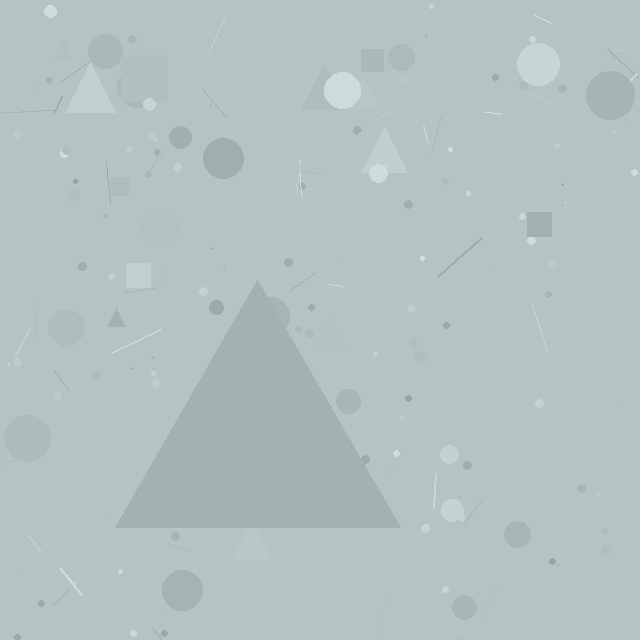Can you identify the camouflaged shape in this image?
The camouflaged shape is a triangle.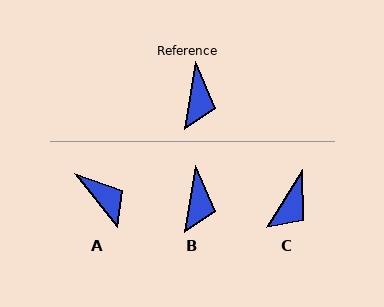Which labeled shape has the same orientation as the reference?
B.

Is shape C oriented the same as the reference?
No, it is off by about 23 degrees.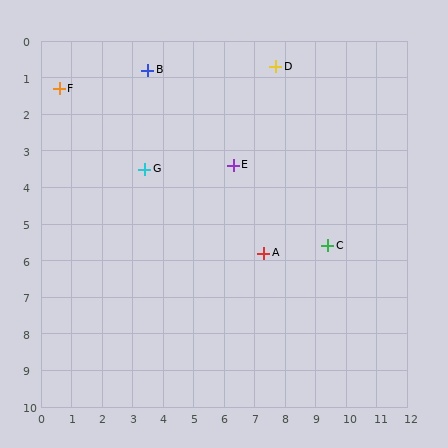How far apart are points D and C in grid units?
Points D and C are about 5.2 grid units apart.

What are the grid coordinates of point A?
Point A is at approximately (7.3, 5.8).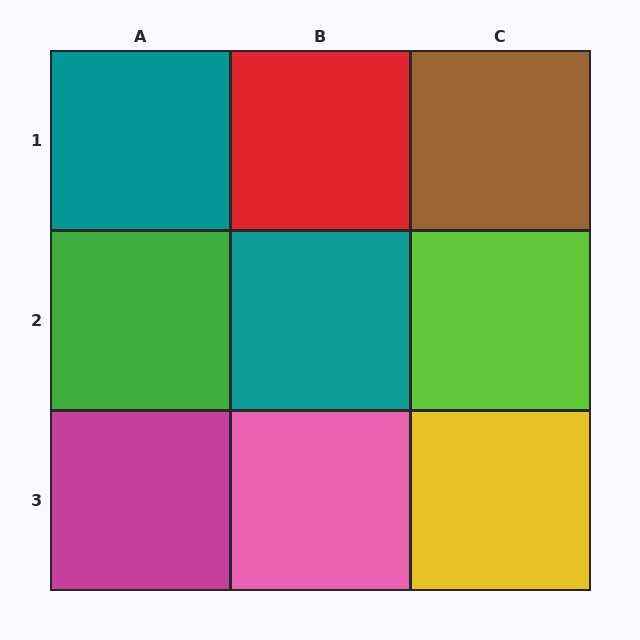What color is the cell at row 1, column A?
Teal.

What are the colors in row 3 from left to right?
Magenta, pink, yellow.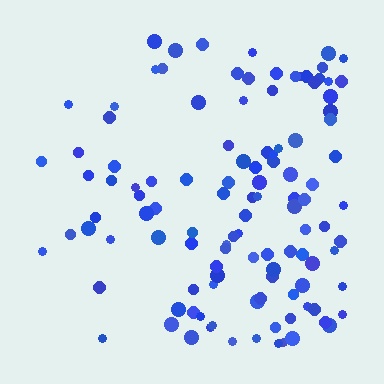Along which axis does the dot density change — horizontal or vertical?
Horizontal.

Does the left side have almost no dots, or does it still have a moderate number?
Still a moderate number, just noticeably fewer than the right.